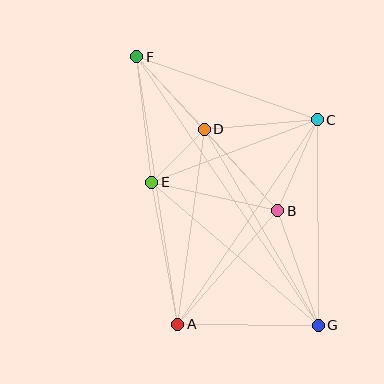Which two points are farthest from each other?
Points F and G are farthest from each other.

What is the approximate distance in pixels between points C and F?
The distance between C and F is approximately 191 pixels.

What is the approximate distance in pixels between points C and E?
The distance between C and E is approximately 177 pixels.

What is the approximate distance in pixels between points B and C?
The distance between B and C is approximately 99 pixels.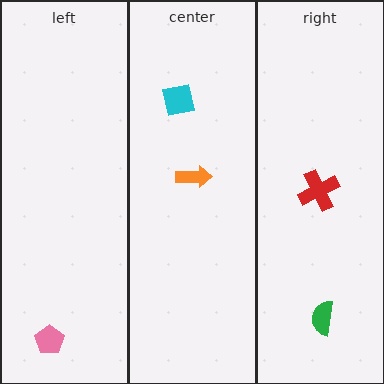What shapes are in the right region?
The green semicircle, the red cross.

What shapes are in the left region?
The pink pentagon.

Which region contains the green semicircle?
The right region.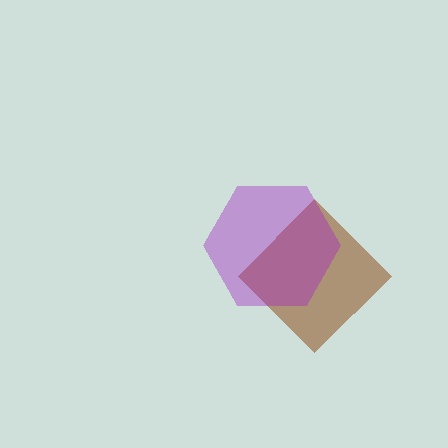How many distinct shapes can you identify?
There are 2 distinct shapes: a brown diamond, a purple hexagon.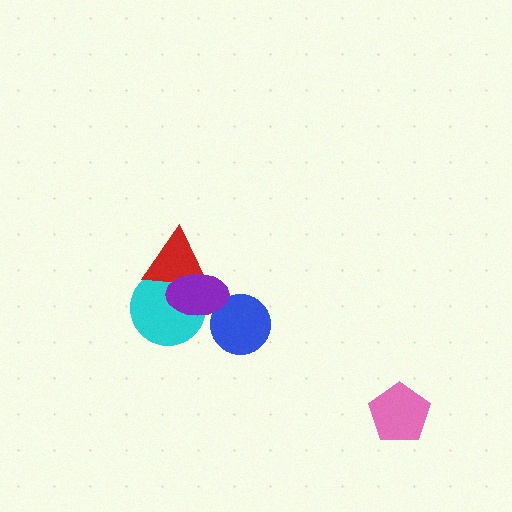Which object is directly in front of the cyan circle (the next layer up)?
The red triangle is directly in front of the cyan circle.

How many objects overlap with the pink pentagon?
0 objects overlap with the pink pentagon.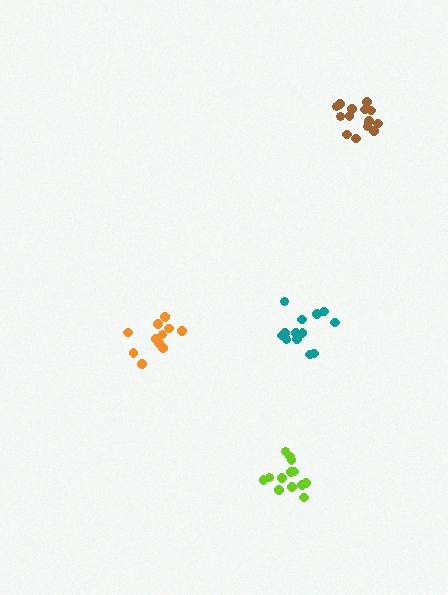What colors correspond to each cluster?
The clusters are colored: lime, teal, orange, brown.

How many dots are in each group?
Group 1: 13 dots, Group 2: 13 dots, Group 3: 11 dots, Group 4: 14 dots (51 total).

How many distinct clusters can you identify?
There are 4 distinct clusters.